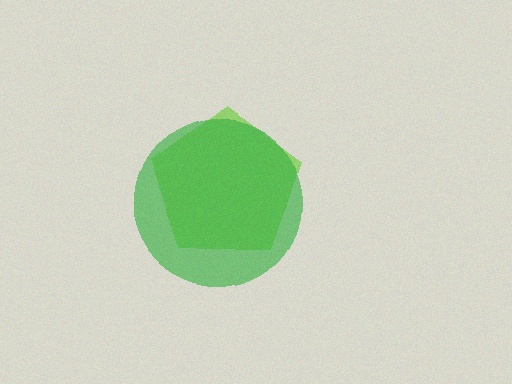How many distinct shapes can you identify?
There are 2 distinct shapes: a lime pentagon, a green circle.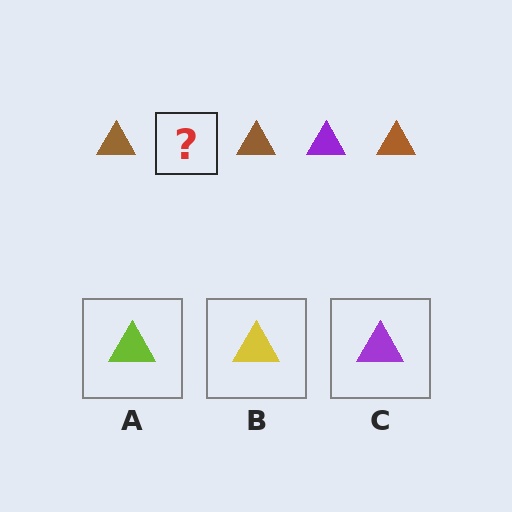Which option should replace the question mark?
Option C.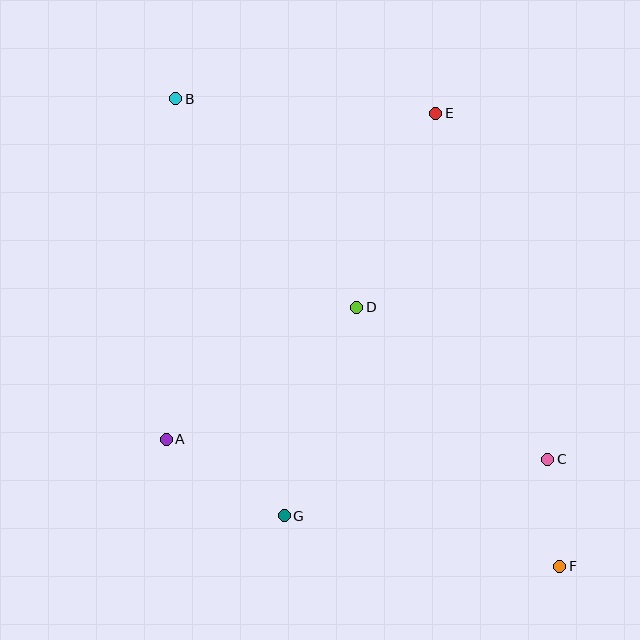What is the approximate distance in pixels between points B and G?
The distance between B and G is approximately 431 pixels.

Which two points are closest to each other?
Points C and F are closest to each other.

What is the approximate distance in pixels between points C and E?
The distance between C and E is approximately 363 pixels.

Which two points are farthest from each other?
Points B and F are farthest from each other.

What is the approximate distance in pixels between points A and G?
The distance between A and G is approximately 141 pixels.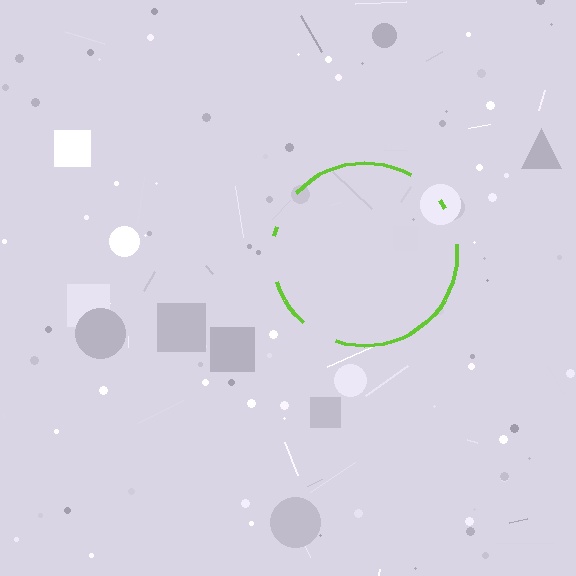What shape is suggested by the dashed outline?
The dashed outline suggests a circle.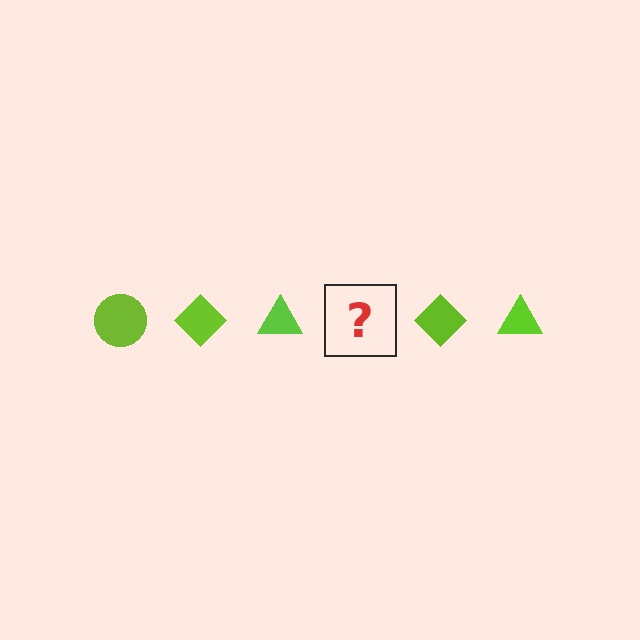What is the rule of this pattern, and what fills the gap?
The rule is that the pattern cycles through circle, diamond, triangle shapes in lime. The gap should be filled with a lime circle.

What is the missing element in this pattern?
The missing element is a lime circle.